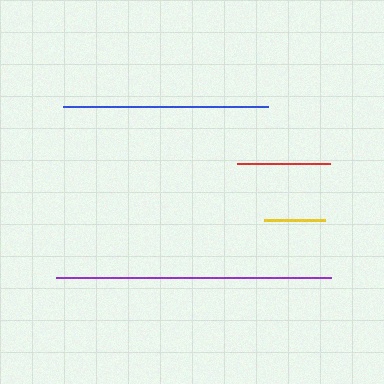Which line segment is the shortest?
The yellow line is the shortest at approximately 62 pixels.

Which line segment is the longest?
The purple line is the longest at approximately 274 pixels.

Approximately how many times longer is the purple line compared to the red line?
The purple line is approximately 2.9 times the length of the red line.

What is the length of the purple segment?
The purple segment is approximately 274 pixels long.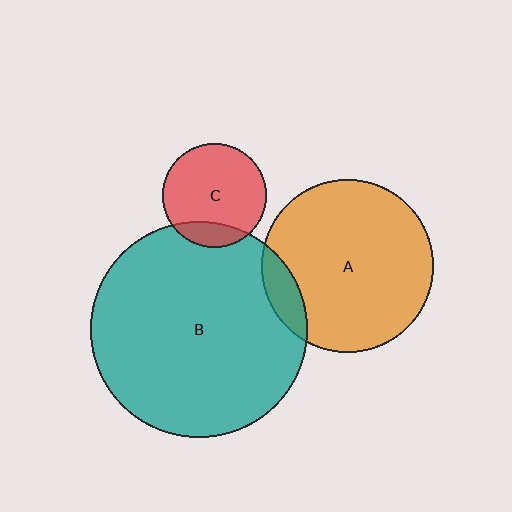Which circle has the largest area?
Circle B (teal).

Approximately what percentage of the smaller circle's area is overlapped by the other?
Approximately 10%.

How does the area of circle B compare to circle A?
Approximately 1.6 times.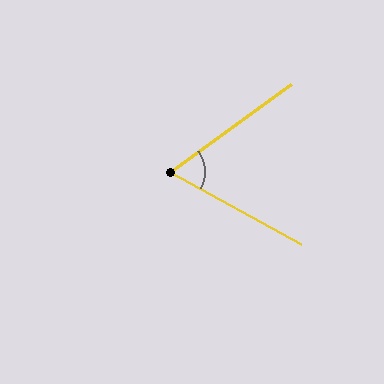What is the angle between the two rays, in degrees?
Approximately 65 degrees.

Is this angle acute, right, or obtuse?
It is acute.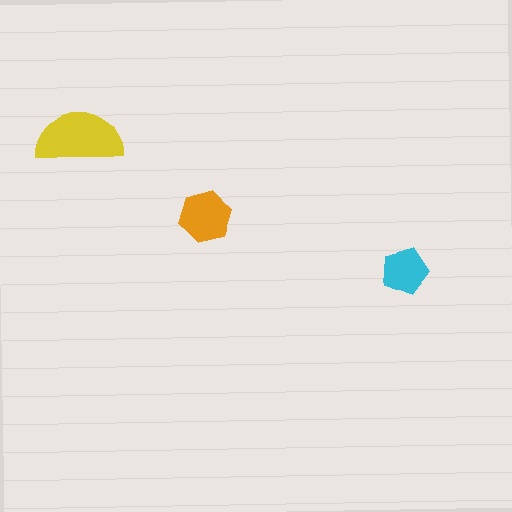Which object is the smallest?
The cyan pentagon.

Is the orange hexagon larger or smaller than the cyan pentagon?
Larger.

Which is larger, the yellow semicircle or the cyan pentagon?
The yellow semicircle.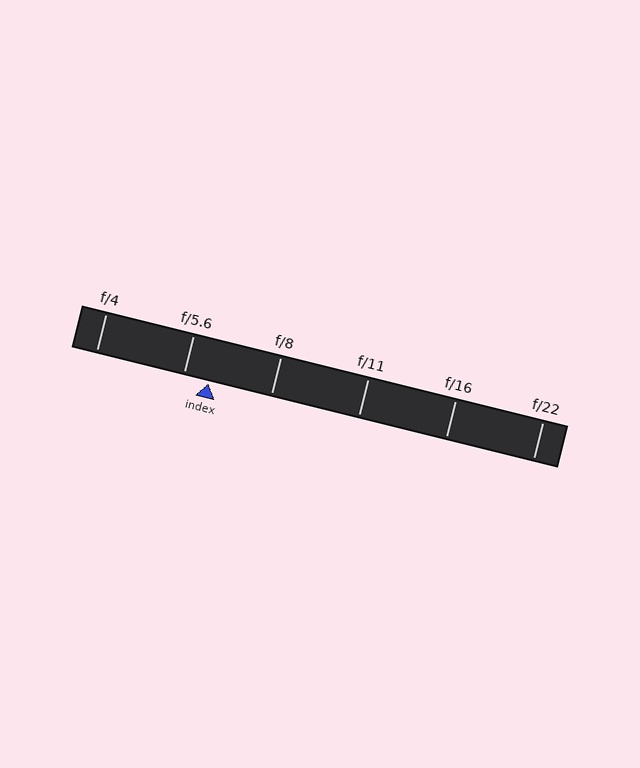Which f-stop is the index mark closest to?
The index mark is closest to f/5.6.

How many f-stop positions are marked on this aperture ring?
There are 6 f-stop positions marked.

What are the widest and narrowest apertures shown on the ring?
The widest aperture shown is f/4 and the narrowest is f/22.